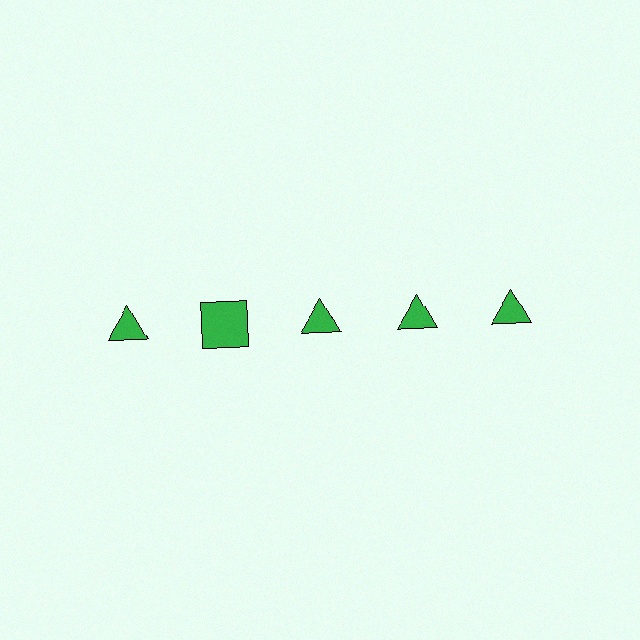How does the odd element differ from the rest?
It has a different shape: square instead of triangle.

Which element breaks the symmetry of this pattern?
The green square in the top row, second from left column breaks the symmetry. All other shapes are green triangles.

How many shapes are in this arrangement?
There are 5 shapes arranged in a grid pattern.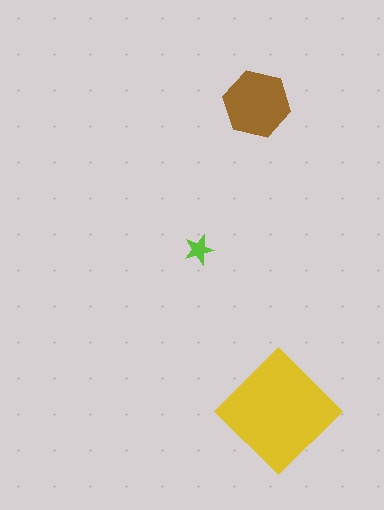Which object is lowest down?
The yellow diamond is bottommost.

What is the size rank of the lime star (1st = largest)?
3rd.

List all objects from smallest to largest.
The lime star, the brown hexagon, the yellow diamond.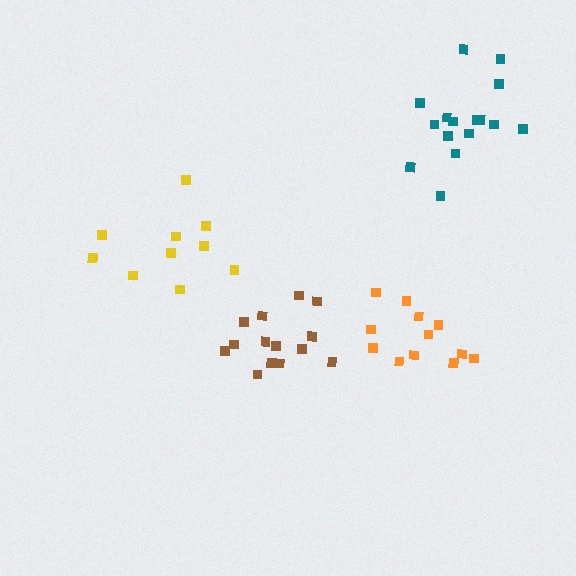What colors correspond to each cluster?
The clusters are colored: yellow, brown, teal, orange.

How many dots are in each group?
Group 1: 10 dots, Group 2: 14 dots, Group 3: 16 dots, Group 4: 12 dots (52 total).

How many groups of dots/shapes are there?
There are 4 groups.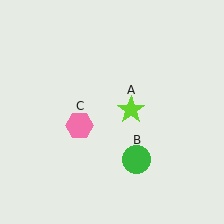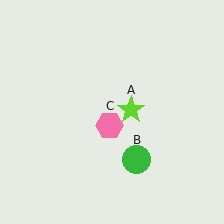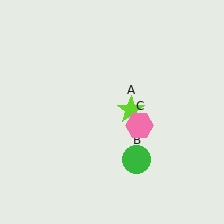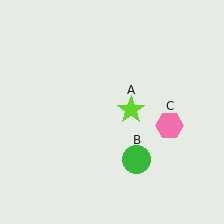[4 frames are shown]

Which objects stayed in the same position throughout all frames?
Lime star (object A) and green circle (object B) remained stationary.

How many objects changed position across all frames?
1 object changed position: pink hexagon (object C).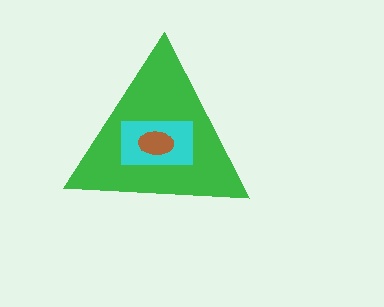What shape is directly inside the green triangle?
The cyan rectangle.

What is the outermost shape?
The green triangle.